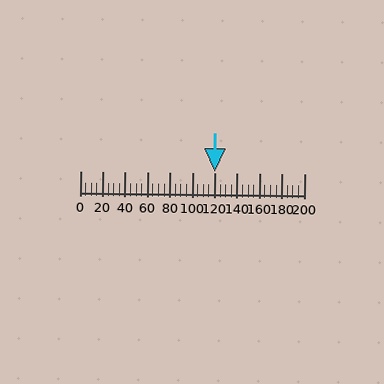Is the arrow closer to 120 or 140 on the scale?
The arrow is closer to 120.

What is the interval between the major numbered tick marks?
The major tick marks are spaced 20 units apart.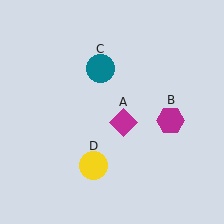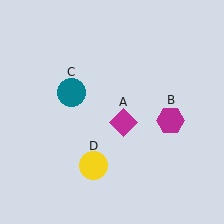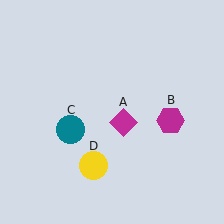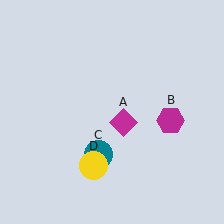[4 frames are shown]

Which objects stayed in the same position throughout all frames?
Magenta diamond (object A) and magenta hexagon (object B) and yellow circle (object D) remained stationary.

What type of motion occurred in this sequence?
The teal circle (object C) rotated counterclockwise around the center of the scene.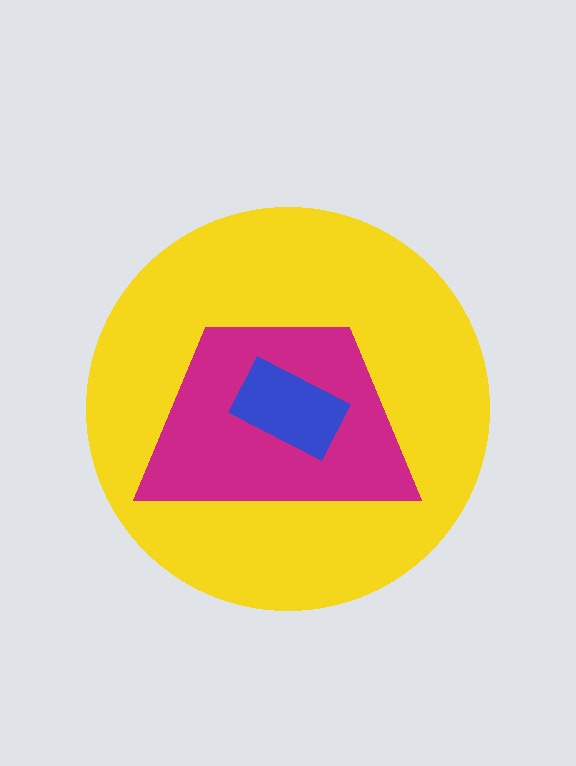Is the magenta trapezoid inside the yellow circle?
Yes.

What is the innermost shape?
The blue rectangle.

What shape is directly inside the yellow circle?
The magenta trapezoid.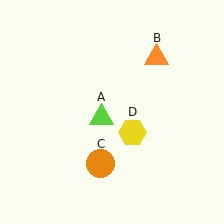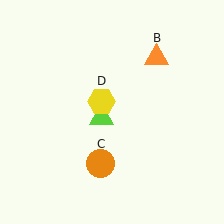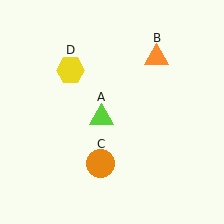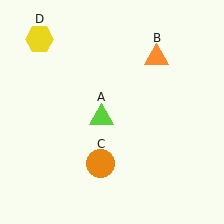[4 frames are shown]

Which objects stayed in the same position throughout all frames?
Lime triangle (object A) and orange triangle (object B) and orange circle (object C) remained stationary.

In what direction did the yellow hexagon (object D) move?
The yellow hexagon (object D) moved up and to the left.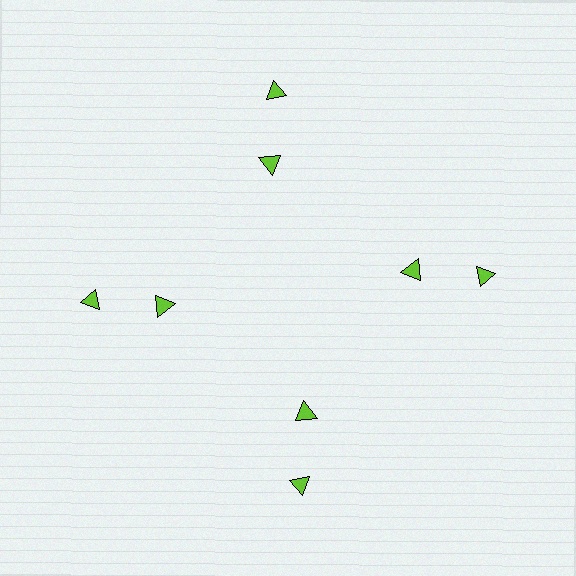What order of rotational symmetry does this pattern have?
This pattern has 4-fold rotational symmetry.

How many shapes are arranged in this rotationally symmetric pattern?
There are 8 shapes, arranged in 4 groups of 2.